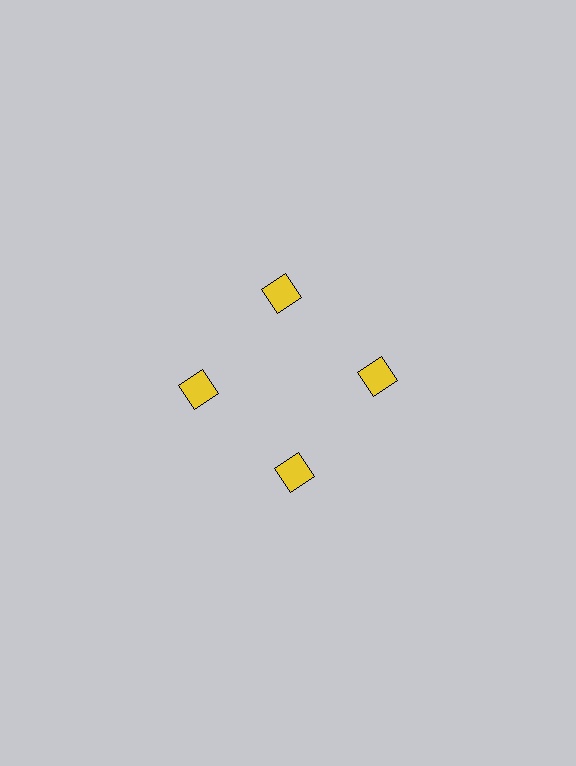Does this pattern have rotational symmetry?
Yes, this pattern has 4-fold rotational symmetry. It looks the same after rotating 90 degrees around the center.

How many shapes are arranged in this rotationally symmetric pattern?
There are 4 shapes, arranged in 4 groups of 1.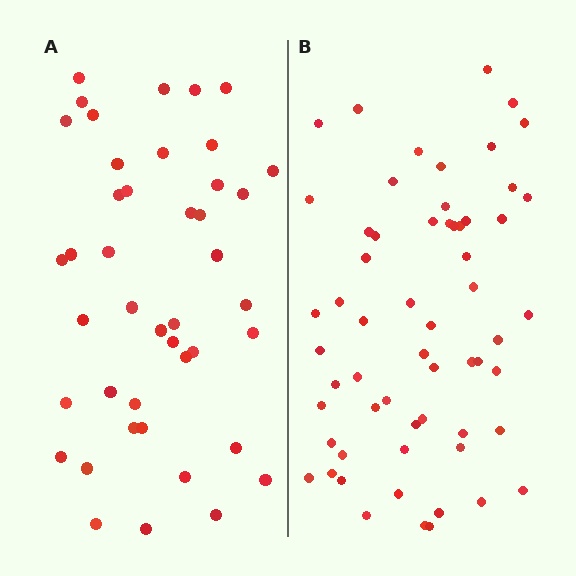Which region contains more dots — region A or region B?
Region B (the right region) has more dots.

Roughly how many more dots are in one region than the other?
Region B has approximately 15 more dots than region A.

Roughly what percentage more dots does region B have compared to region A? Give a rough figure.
About 40% more.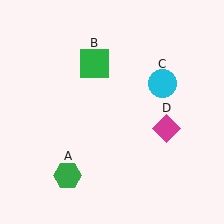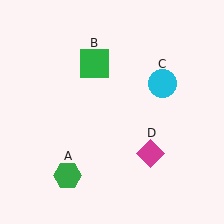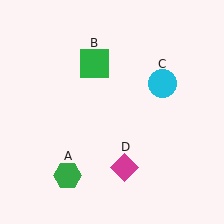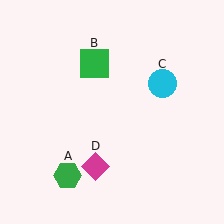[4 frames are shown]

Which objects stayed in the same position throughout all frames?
Green hexagon (object A) and green square (object B) and cyan circle (object C) remained stationary.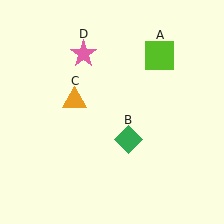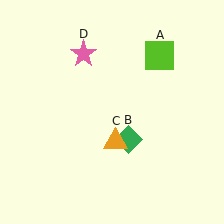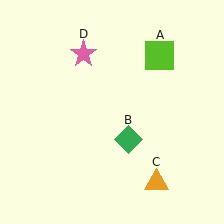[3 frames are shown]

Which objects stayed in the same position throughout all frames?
Lime square (object A) and green diamond (object B) and pink star (object D) remained stationary.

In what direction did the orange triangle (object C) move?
The orange triangle (object C) moved down and to the right.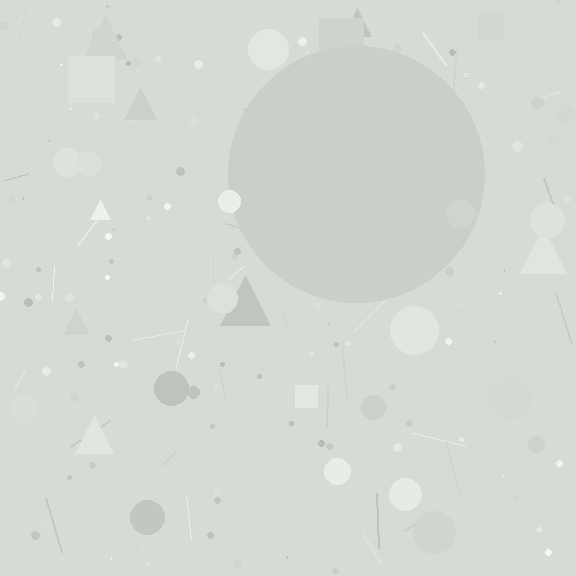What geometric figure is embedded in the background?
A circle is embedded in the background.